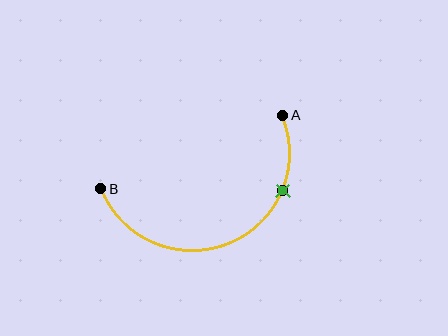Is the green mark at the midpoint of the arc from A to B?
No. The green mark lies on the arc but is closer to endpoint A. The arc midpoint would be at the point on the curve equidistant along the arc from both A and B.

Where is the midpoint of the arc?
The arc midpoint is the point on the curve farthest from the straight line joining A and B. It sits below that line.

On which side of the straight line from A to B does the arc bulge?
The arc bulges below the straight line connecting A and B.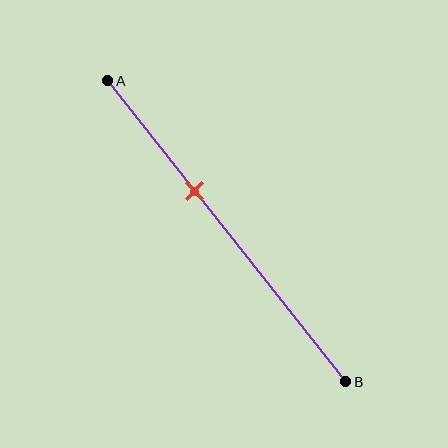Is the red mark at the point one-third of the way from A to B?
No, the mark is at about 35% from A, not at the 33% one-third point.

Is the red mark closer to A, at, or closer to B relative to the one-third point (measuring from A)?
The red mark is closer to point B than the one-third point of segment AB.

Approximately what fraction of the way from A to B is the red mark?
The red mark is approximately 35% of the way from A to B.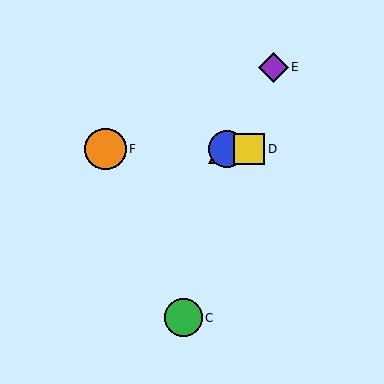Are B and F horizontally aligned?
Yes, both are at y≈149.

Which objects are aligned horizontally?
Objects A, B, D, F are aligned horizontally.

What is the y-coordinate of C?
Object C is at y≈318.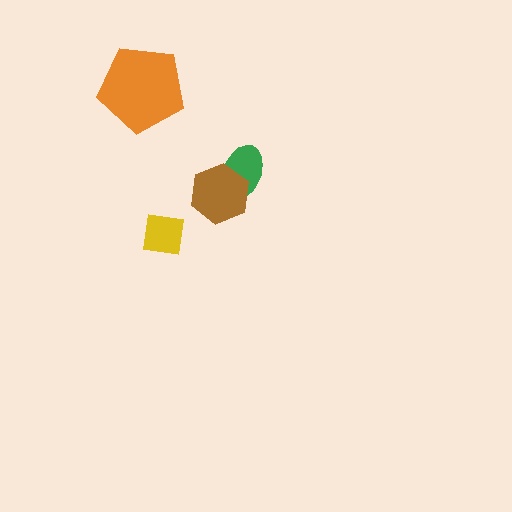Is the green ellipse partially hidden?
Yes, it is partially covered by another shape.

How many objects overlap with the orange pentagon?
0 objects overlap with the orange pentagon.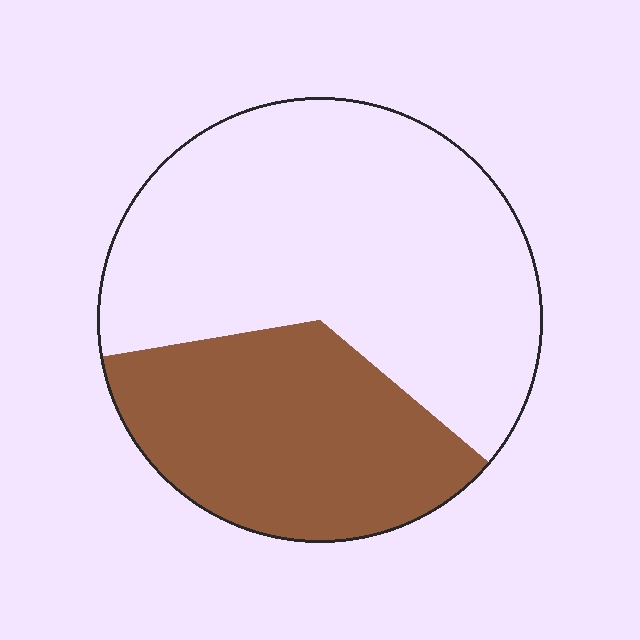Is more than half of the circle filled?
No.